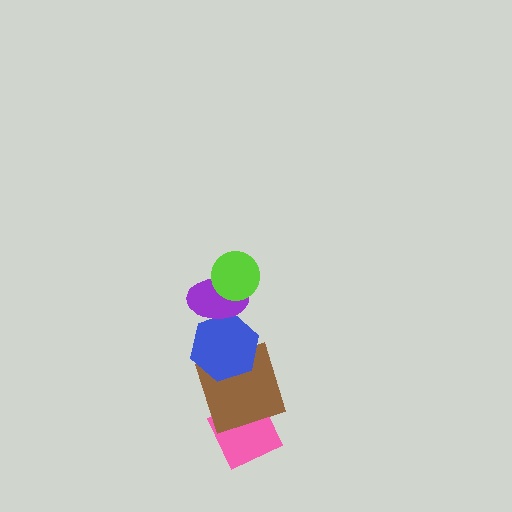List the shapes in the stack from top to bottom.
From top to bottom: the lime circle, the purple ellipse, the blue hexagon, the brown square, the pink diamond.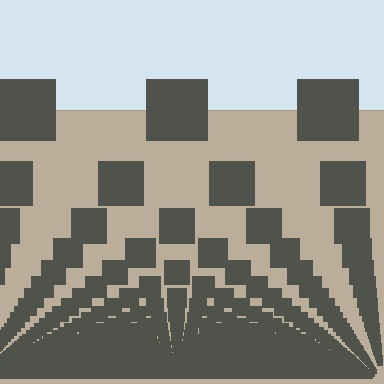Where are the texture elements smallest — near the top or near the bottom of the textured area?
Near the bottom.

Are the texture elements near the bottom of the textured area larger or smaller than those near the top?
Smaller. The gradient is inverted — elements near the bottom are smaller and denser.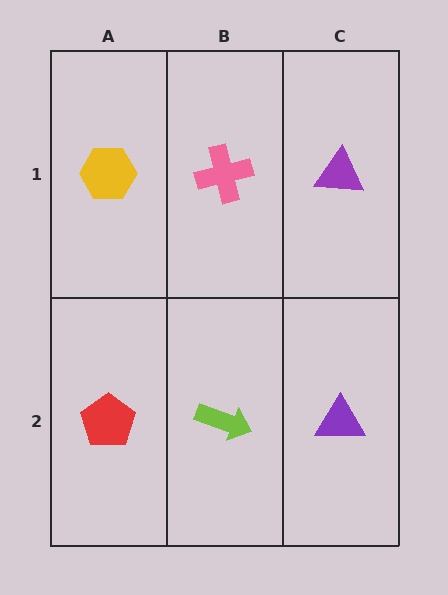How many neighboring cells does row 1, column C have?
2.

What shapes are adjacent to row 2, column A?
A yellow hexagon (row 1, column A), a lime arrow (row 2, column B).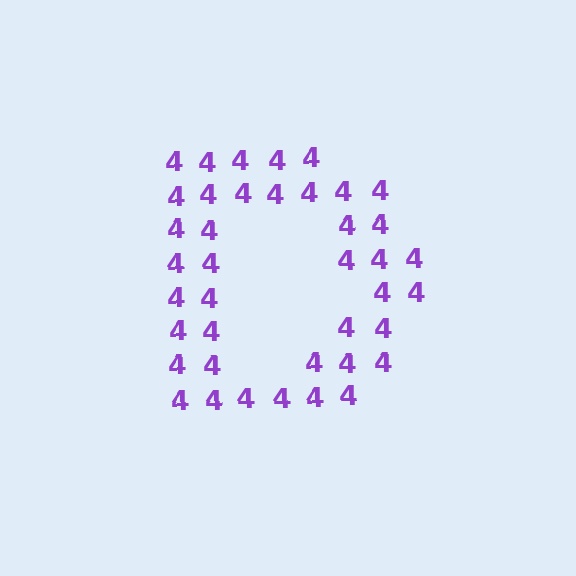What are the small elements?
The small elements are digit 4's.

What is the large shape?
The large shape is the letter D.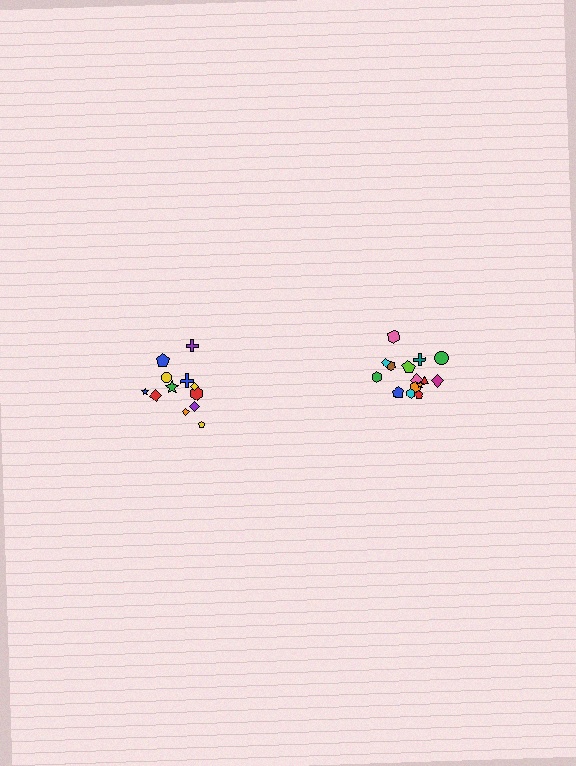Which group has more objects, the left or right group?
The right group.